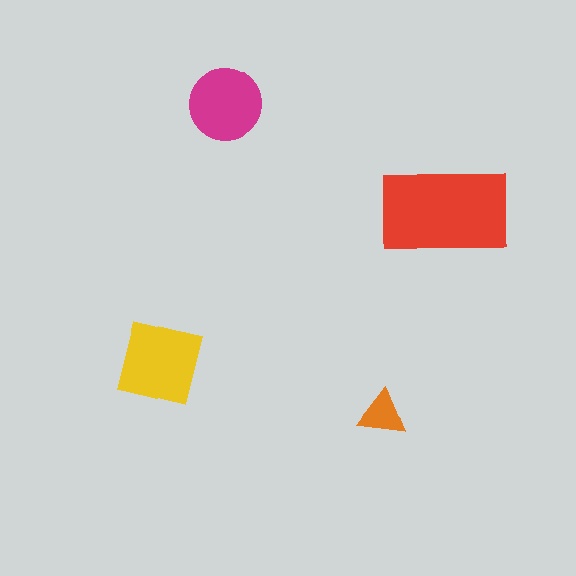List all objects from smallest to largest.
The orange triangle, the magenta circle, the yellow square, the red rectangle.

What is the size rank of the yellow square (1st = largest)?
2nd.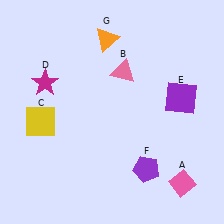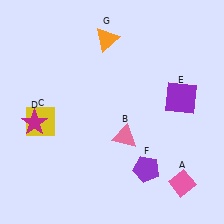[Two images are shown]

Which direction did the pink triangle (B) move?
The pink triangle (B) moved down.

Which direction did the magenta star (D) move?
The magenta star (D) moved down.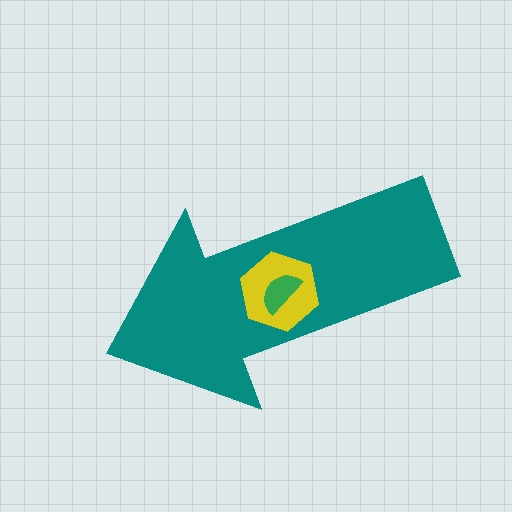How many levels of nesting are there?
3.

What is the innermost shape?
The green semicircle.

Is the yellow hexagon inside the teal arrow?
Yes.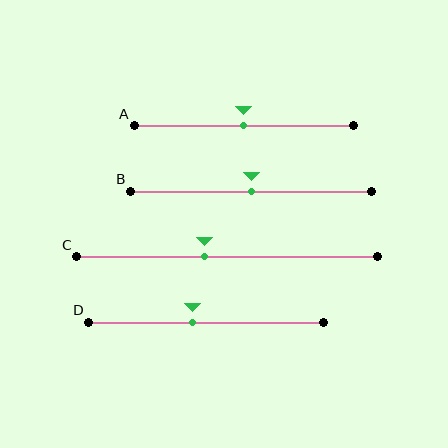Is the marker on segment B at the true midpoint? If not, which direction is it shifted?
Yes, the marker on segment B is at the true midpoint.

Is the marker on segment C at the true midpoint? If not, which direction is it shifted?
No, the marker on segment C is shifted to the left by about 7% of the segment length.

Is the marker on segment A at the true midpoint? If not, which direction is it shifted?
Yes, the marker on segment A is at the true midpoint.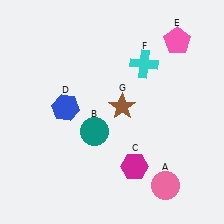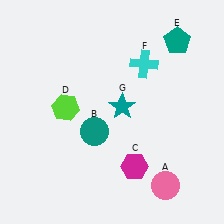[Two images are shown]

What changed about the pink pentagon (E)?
In Image 1, E is pink. In Image 2, it changed to teal.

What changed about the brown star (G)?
In Image 1, G is brown. In Image 2, it changed to teal.